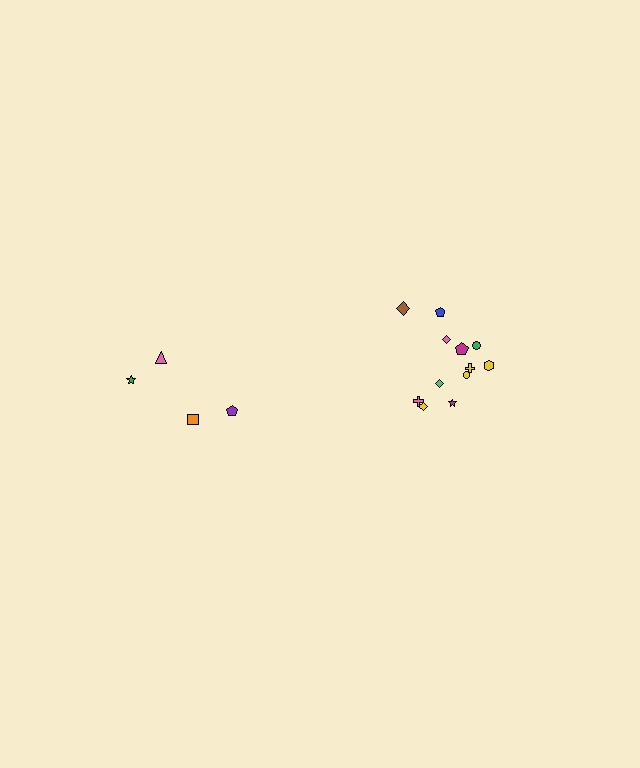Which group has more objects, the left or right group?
The right group.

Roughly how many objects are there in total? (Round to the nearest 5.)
Roughly 15 objects in total.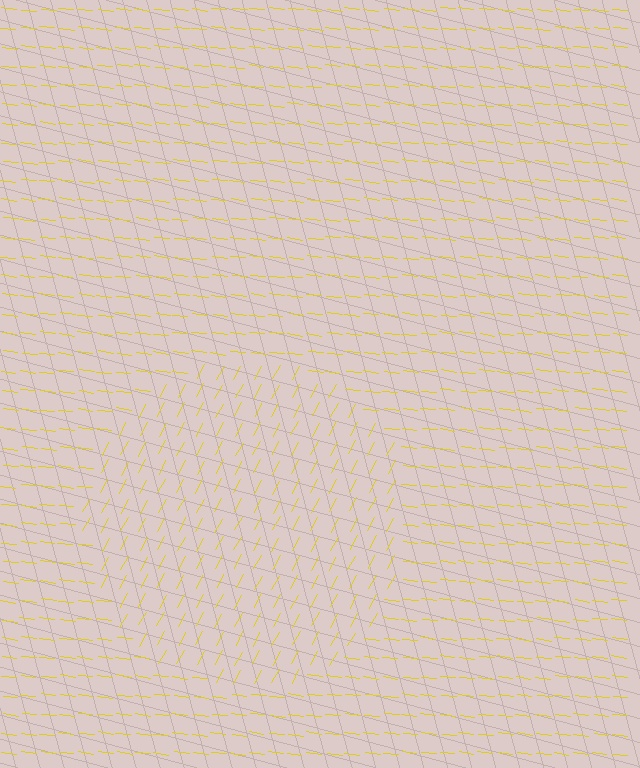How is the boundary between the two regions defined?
The boundary is defined purely by a change in line orientation (approximately 68 degrees difference). All lines are the same color and thickness.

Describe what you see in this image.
The image is filled with small yellow line segments. A circle region in the image has lines oriented differently from the surrounding lines, creating a visible texture boundary.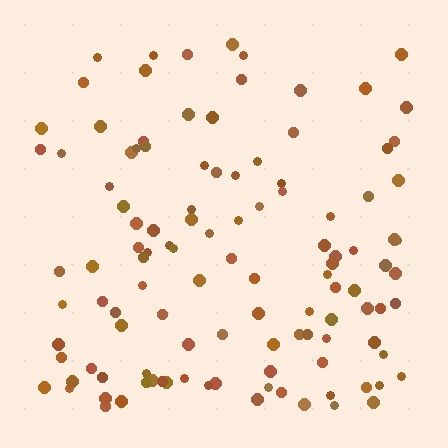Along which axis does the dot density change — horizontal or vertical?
Vertical.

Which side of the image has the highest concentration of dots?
The bottom.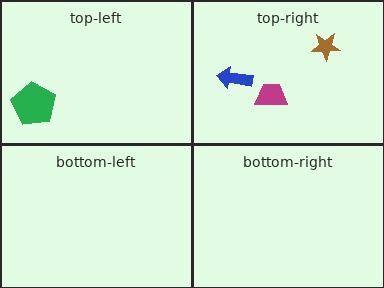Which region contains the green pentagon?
The top-left region.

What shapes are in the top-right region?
The brown star, the blue arrow, the magenta trapezoid.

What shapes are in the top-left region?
The green pentagon.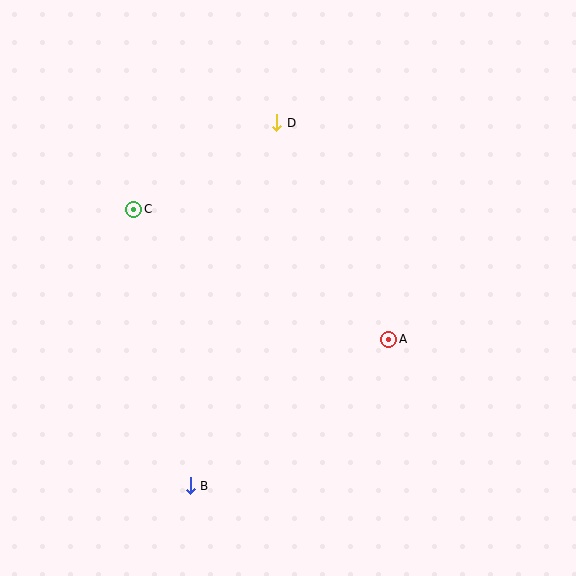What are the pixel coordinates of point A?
Point A is at (389, 339).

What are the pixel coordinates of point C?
Point C is at (134, 209).